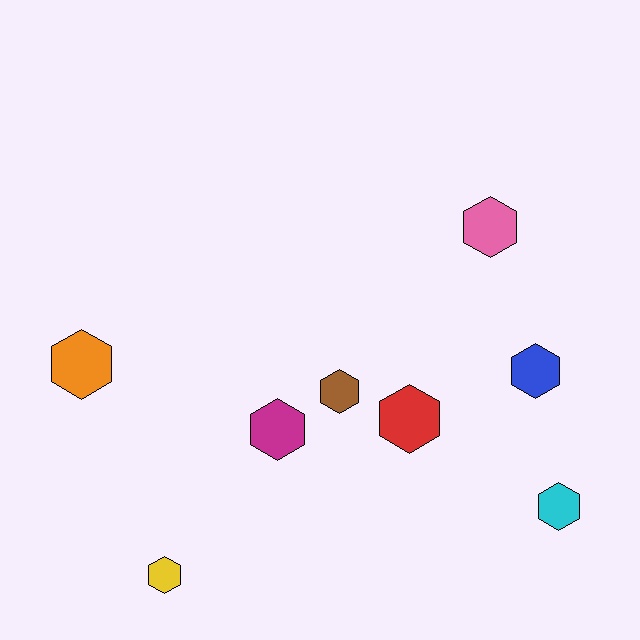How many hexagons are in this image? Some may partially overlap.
There are 8 hexagons.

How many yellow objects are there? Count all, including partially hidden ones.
There is 1 yellow object.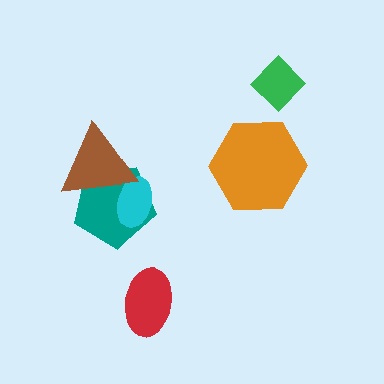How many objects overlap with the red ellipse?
0 objects overlap with the red ellipse.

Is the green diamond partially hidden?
No, no other shape covers it.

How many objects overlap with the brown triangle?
2 objects overlap with the brown triangle.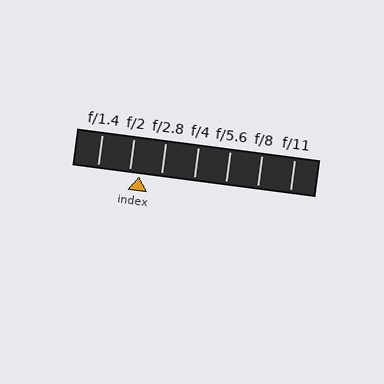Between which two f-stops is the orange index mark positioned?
The index mark is between f/2 and f/2.8.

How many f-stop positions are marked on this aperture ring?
There are 7 f-stop positions marked.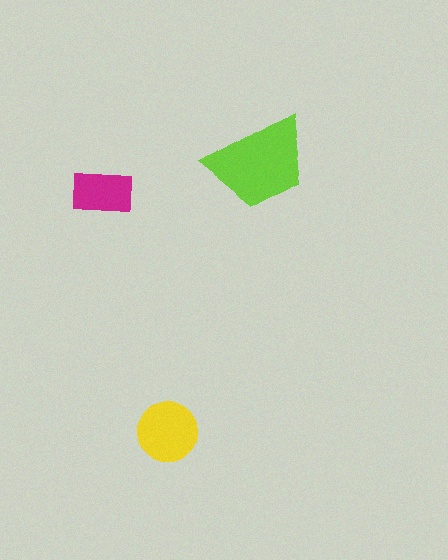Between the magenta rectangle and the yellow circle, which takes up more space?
The yellow circle.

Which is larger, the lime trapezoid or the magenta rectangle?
The lime trapezoid.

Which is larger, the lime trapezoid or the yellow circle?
The lime trapezoid.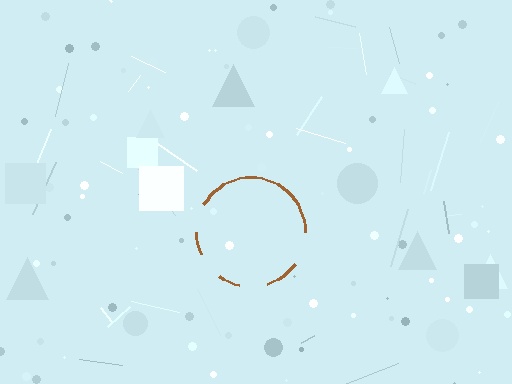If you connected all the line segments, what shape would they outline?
They would outline a circle.